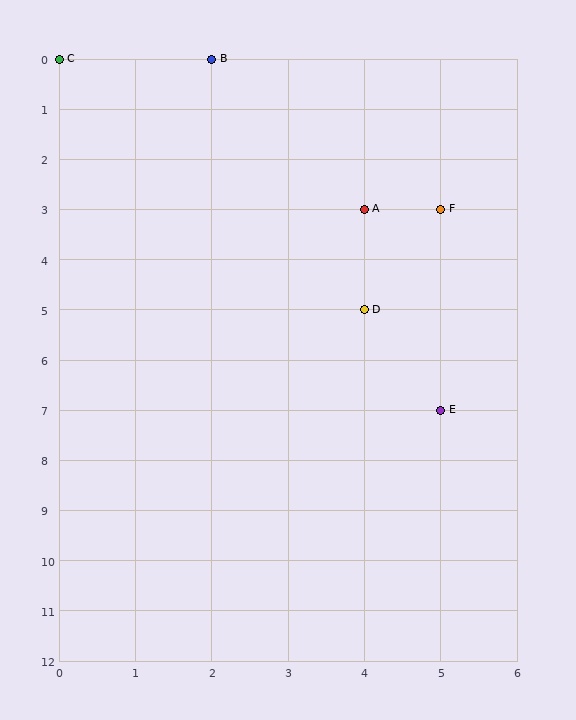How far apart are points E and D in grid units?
Points E and D are 1 column and 2 rows apart (about 2.2 grid units diagonally).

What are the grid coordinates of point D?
Point D is at grid coordinates (4, 5).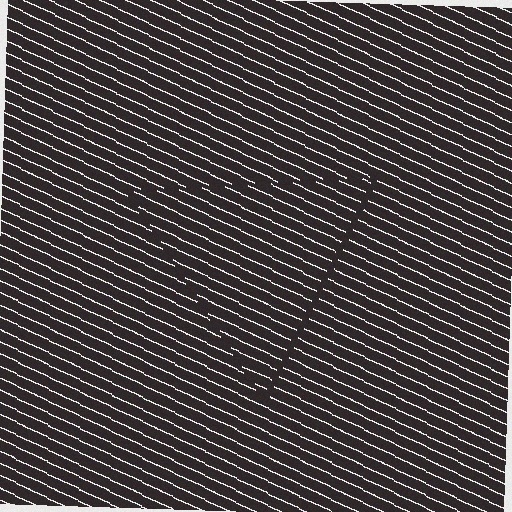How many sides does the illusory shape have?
3 sides — the line-ends trace a triangle.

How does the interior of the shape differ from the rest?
The interior of the shape contains the same grating, shifted by half a period — the contour is defined by the phase discontinuity where line-ends from the inner and outer gratings abut.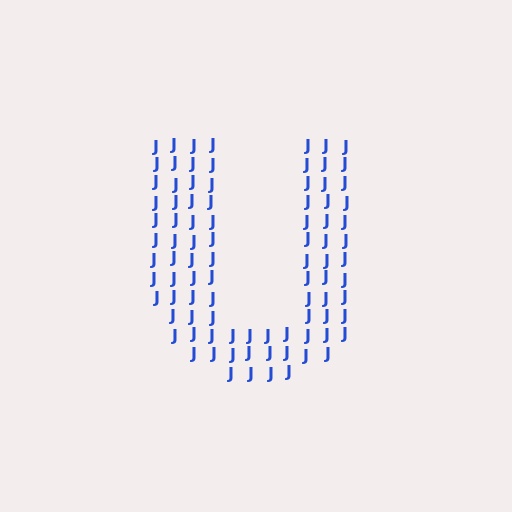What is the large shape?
The large shape is the letter U.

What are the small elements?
The small elements are letter J's.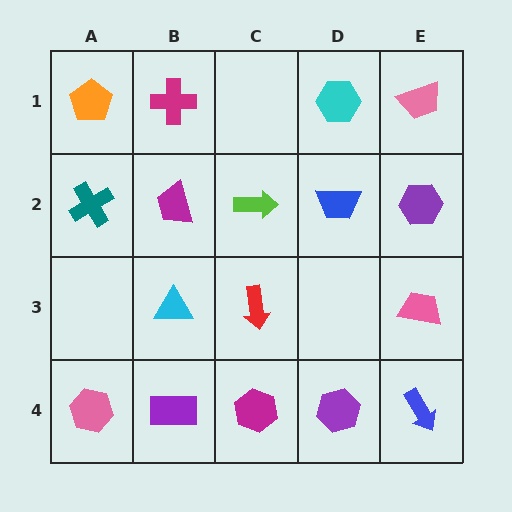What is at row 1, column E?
A pink trapezoid.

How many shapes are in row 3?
3 shapes.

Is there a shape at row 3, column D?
No, that cell is empty.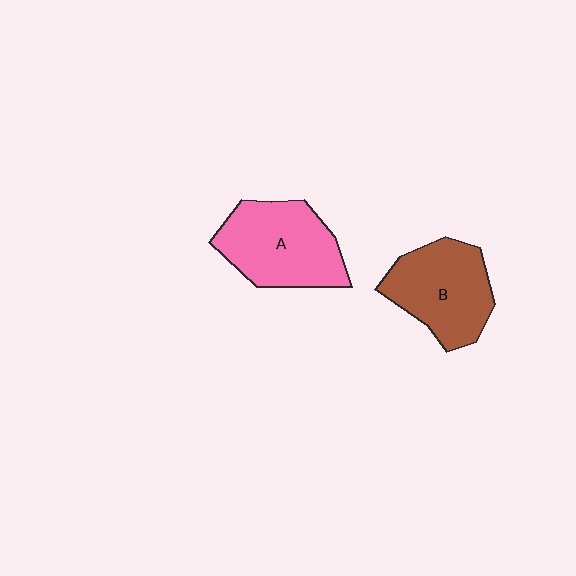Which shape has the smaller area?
Shape B (brown).